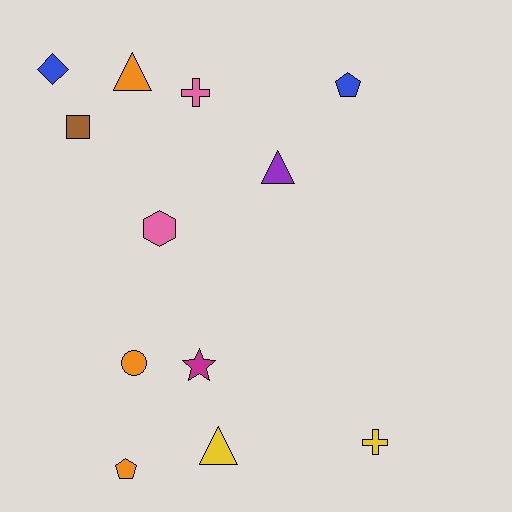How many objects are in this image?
There are 12 objects.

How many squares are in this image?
There is 1 square.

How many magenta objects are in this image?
There is 1 magenta object.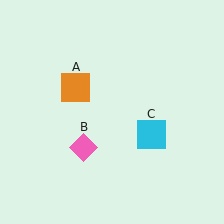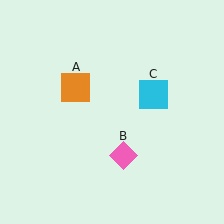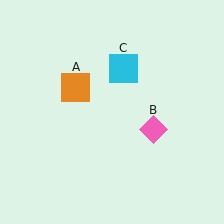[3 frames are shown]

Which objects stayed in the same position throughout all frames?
Orange square (object A) remained stationary.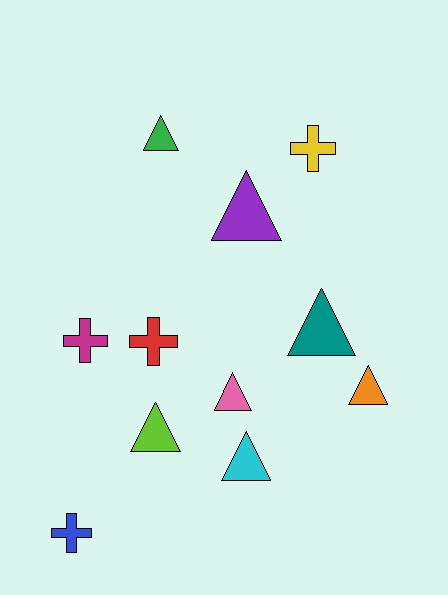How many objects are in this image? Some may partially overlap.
There are 11 objects.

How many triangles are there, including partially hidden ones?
There are 7 triangles.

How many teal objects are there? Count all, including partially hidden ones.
There is 1 teal object.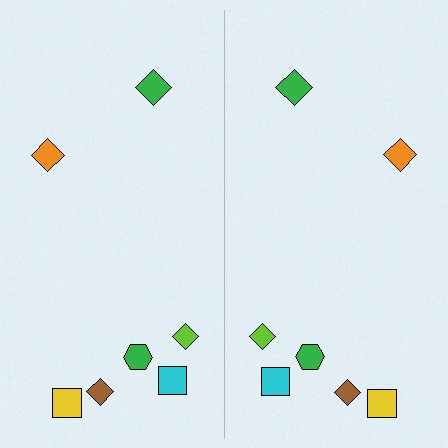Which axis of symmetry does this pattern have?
The pattern has a vertical axis of symmetry running through the center of the image.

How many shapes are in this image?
There are 14 shapes in this image.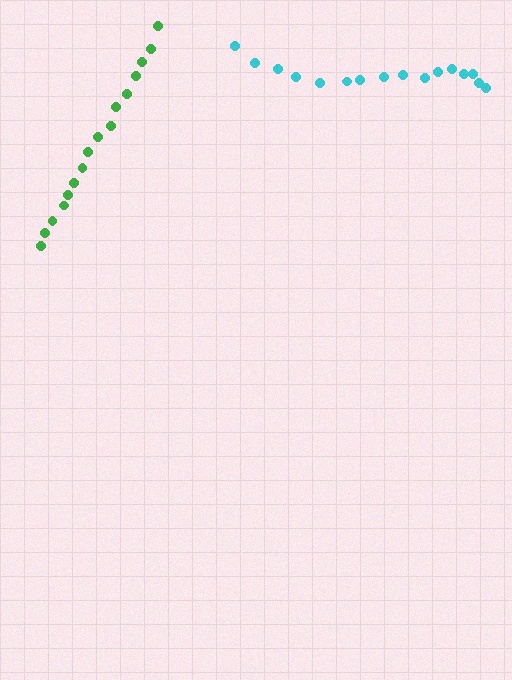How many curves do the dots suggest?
There are 2 distinct paths.